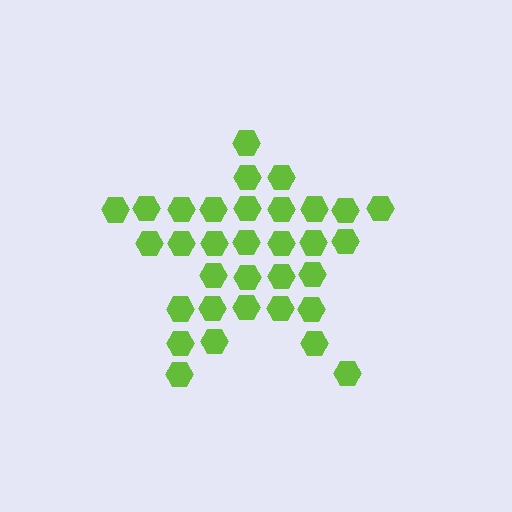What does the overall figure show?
The overall figure shows a star.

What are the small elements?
The small elements are hexagons.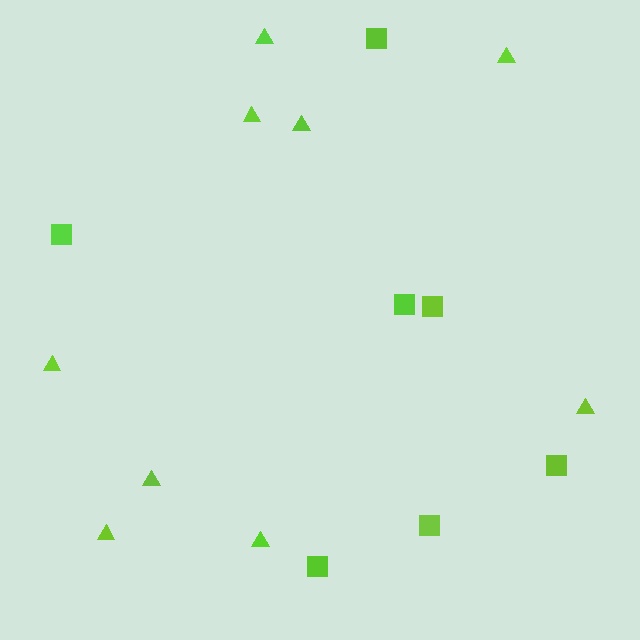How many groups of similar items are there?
There are 2 groups: one group of triangles (9) and one group of squares (7).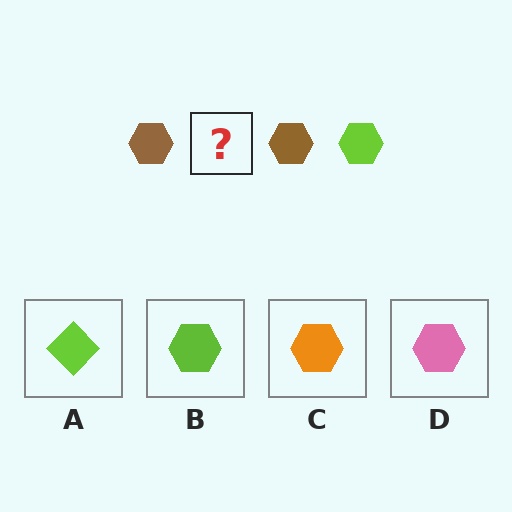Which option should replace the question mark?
Option B.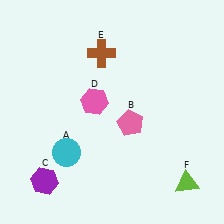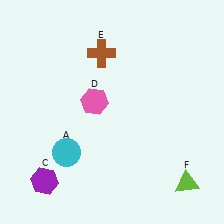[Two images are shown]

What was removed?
The pink pentagon (B) was removed in Image 2.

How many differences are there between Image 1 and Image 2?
There is 1 difference between the two images.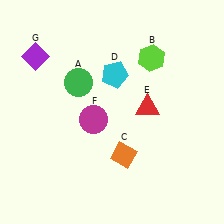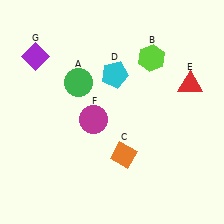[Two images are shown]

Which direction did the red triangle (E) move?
The red triangle (E) moved right.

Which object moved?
The red triangle (E) moved right.